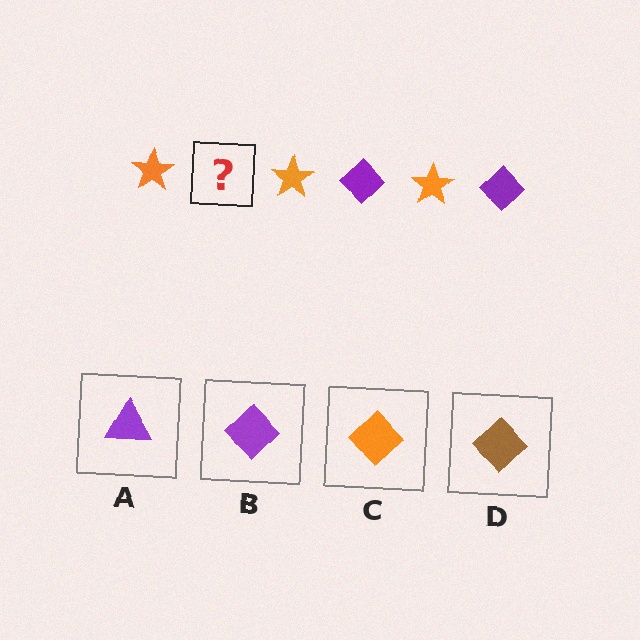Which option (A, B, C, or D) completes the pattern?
B.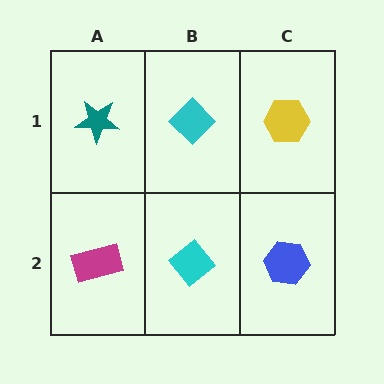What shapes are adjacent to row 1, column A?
A magenta rectangle (row 2, column A), a cyan diamond (row 1, column B).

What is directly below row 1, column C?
A blue hexagon.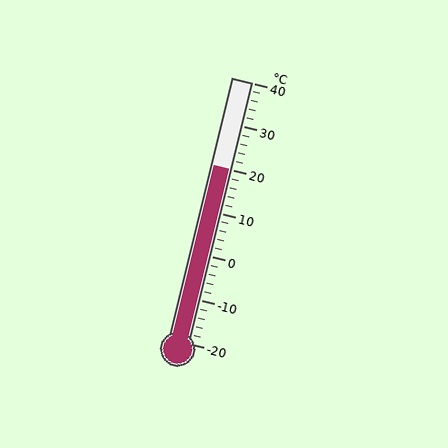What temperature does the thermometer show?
The thermometer shows approximately 20°C.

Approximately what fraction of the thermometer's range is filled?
The thermometer is filled to approximately 65% of its range.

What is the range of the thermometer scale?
The thermometer scale ranges from -20°C to 40°C.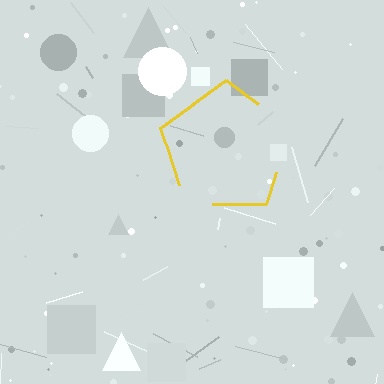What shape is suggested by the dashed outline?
The dashed outline suggests a pentagon.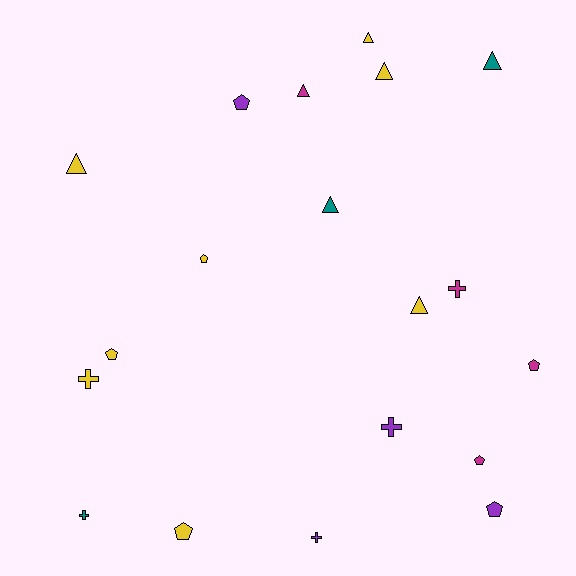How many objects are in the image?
There are 19 objects.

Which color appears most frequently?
Yellow, with 8 objects.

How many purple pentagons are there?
There are 2 purple pentagons.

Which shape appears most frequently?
Pentagon, with 7 objects.